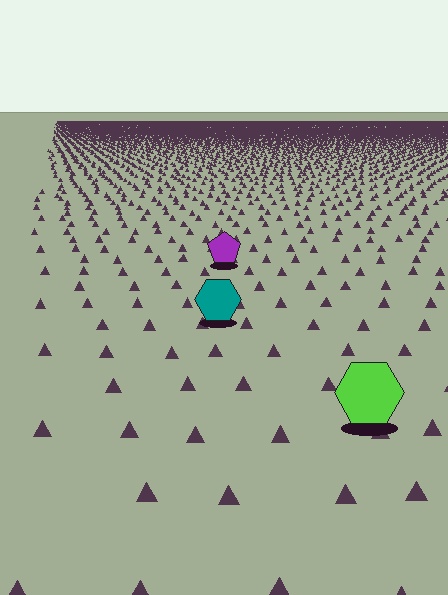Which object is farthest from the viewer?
The purple pentagon is farthest from the viewer. It appears smaller and the ground texture around it is denser.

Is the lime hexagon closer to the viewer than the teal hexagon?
Yes. The lime hexagon is closer — you can tell from the texture gradient: the ground texture is coarser near it.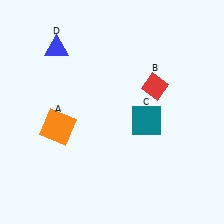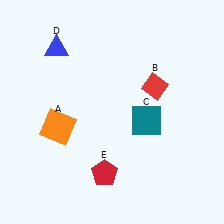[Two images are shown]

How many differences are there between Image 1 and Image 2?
There is 1 difference between the two images.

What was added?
A red pentagon (E) was added in Image 2.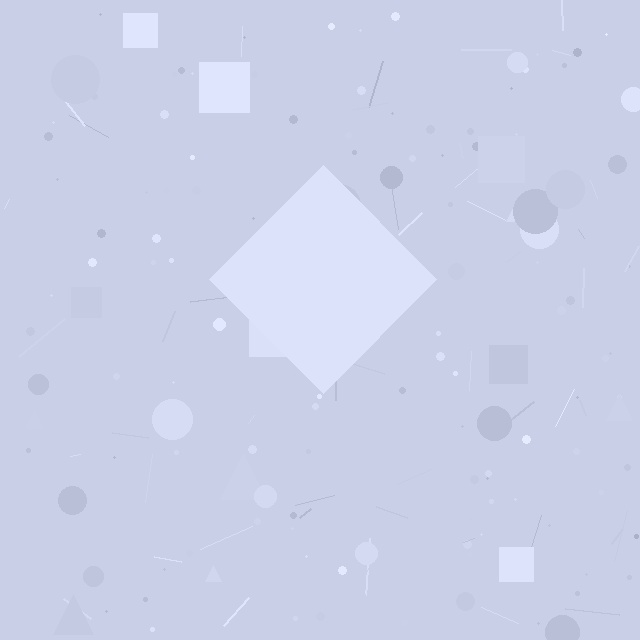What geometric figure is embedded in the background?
A diamond is embedded in the background.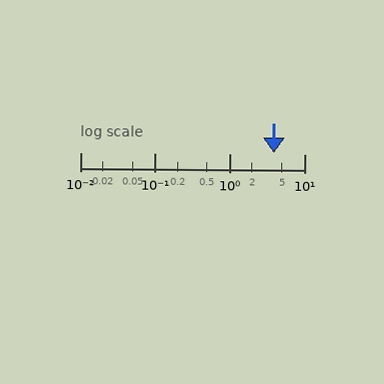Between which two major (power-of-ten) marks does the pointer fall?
The pointer is between 1 and 10.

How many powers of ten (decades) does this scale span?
The scale spans 3 decades, from 0.01 to 10.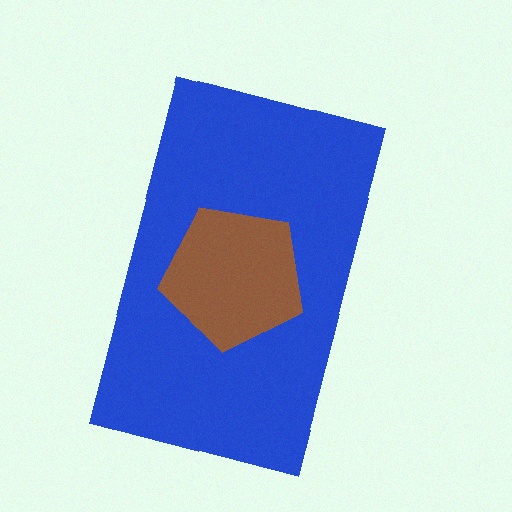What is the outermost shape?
The blue rectangle.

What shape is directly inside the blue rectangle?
The brown pentagon.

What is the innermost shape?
The brown pentagon.